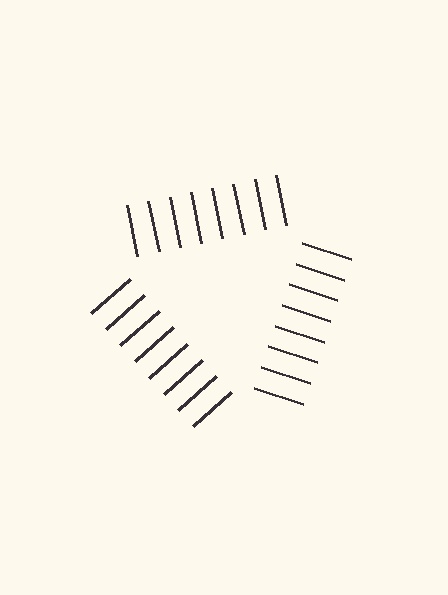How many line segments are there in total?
24 — 8 along each of the 3 edges.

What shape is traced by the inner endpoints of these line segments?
An illusory triangle — the line segments terminate on its edges but no continuous stroke is drawn.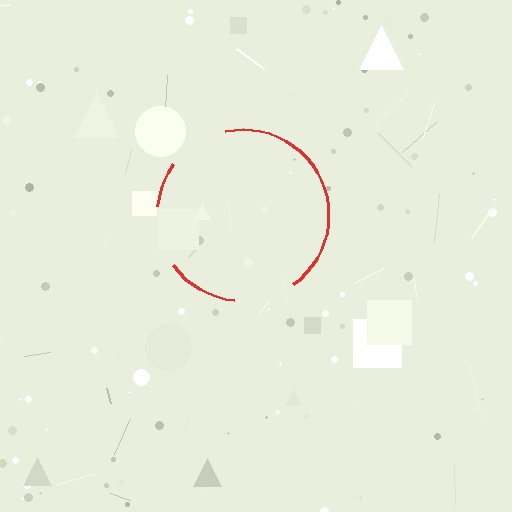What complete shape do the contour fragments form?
The contour fragments form a circle.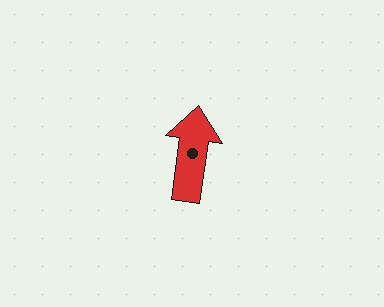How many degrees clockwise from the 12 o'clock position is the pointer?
Approximately 8 degrees.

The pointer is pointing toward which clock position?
Roughly 12 o'clock.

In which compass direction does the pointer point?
North.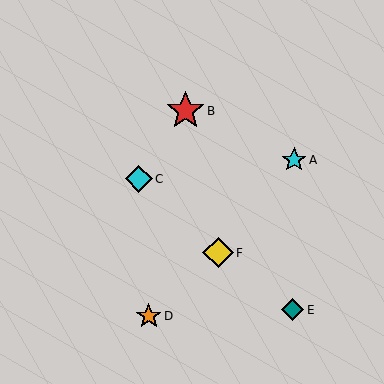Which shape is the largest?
The red star (labeled B) is the largest.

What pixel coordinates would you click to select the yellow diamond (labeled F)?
Click at (218, 253) to select the yellow diamond F.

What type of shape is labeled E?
Shape E is a teal diamond.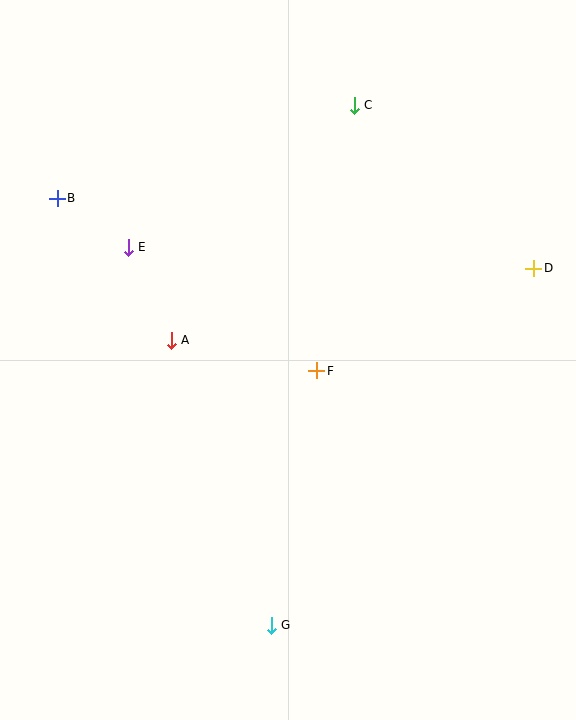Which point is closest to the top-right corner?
Point C is closest to the top-right corner.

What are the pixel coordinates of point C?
Point C is at (354, 105).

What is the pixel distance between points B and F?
The distance between B and F is 312 pixels.